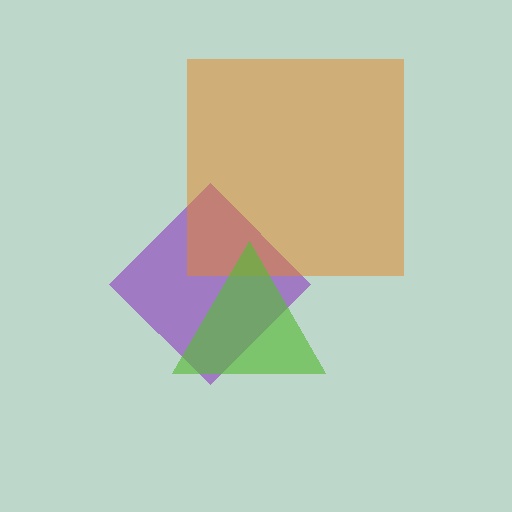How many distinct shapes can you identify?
There are 3 distinct shapes: a purple diamond, an orange square, a lime triangle.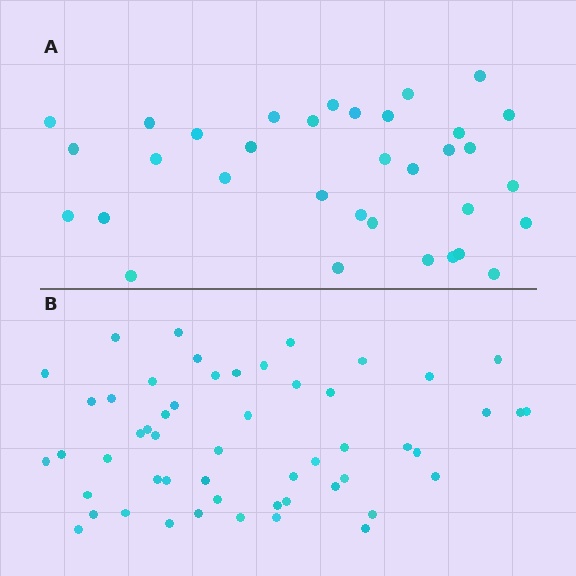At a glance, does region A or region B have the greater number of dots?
Region B (the bottom region) has more dots.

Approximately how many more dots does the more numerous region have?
Region B has approximately 20 more dots than region A.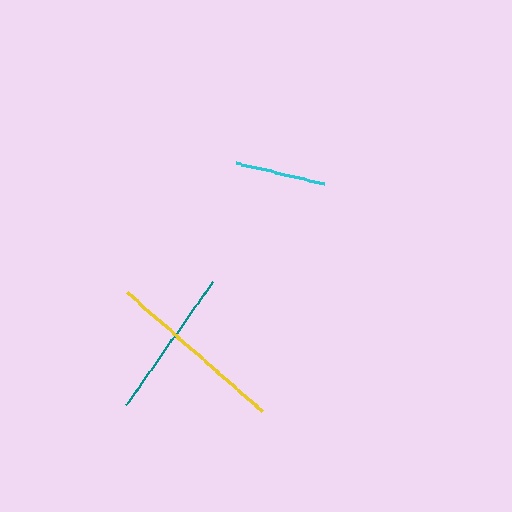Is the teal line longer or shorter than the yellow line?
The yellow line is longer than the teal line.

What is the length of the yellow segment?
The yellow segment is approximately 181 pixels long.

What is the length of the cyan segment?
The cyan segment is approximately 91 pixels long.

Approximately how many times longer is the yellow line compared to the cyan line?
The yellow line is approximately 2.0 times the length of the cyan line.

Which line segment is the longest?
The yellow line is the longest at approximately 181 pixels.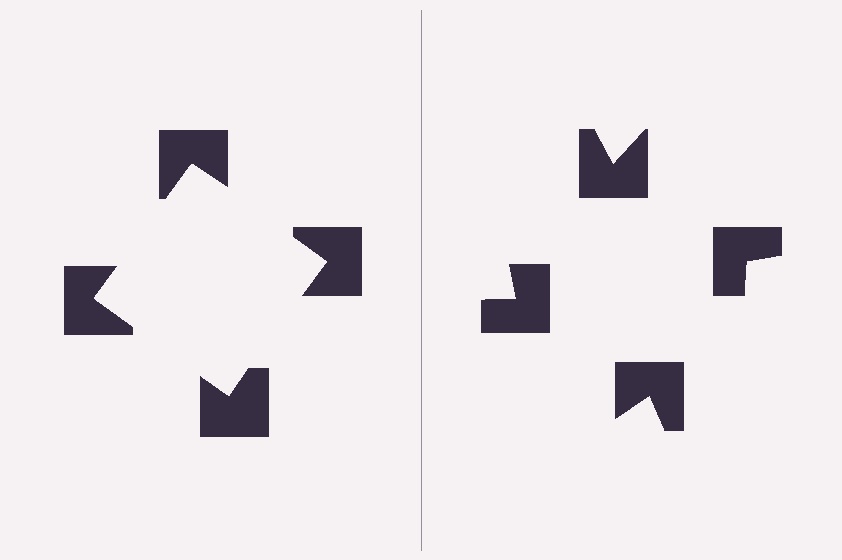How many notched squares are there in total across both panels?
8 — 4 on each side.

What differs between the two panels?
The notched squares are positioned identically on both sides; only the wedge orientations differ. On the left they align to a square; on the right they are misaligned.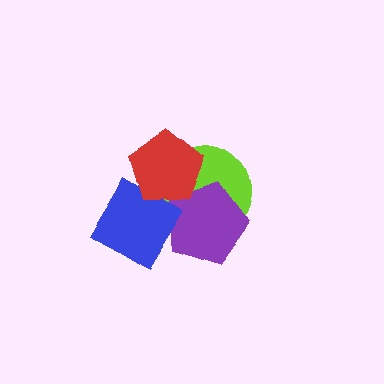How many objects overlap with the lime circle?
3 objects overlap with the lime circle.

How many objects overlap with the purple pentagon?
3 objects overlap with the purple pentagon.